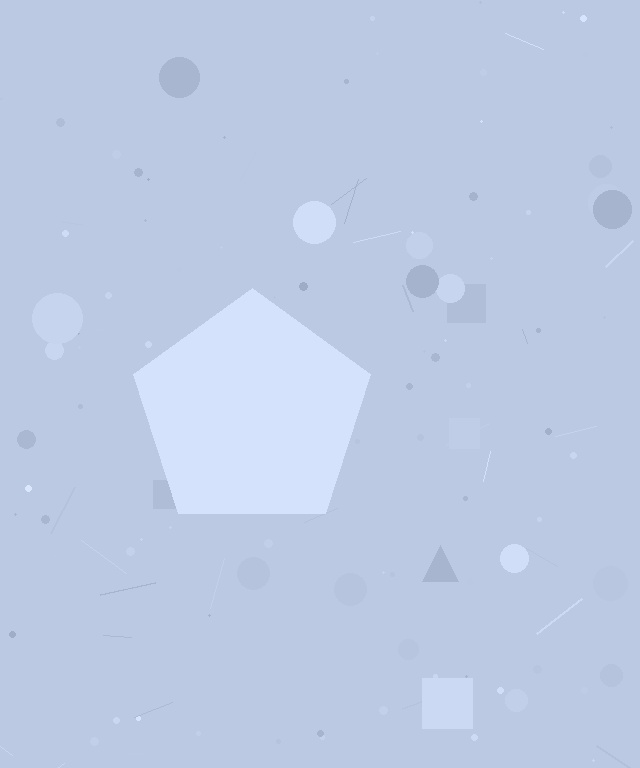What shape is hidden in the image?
A pentagon is hidden in the image.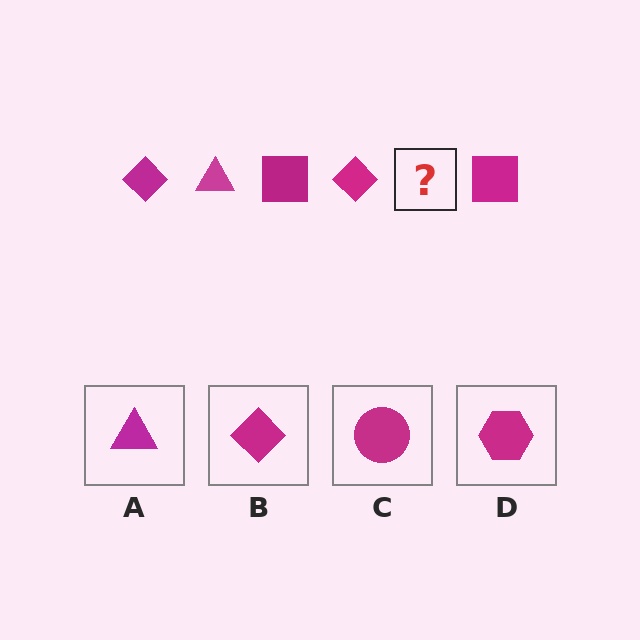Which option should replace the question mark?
Option A.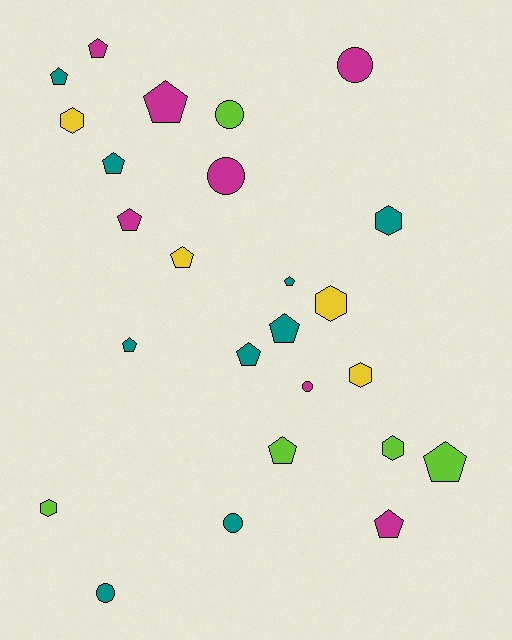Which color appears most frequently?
Teal, with 9 objects.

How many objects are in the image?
There are 25 objects.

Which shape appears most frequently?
Pentagon, with 13 objects.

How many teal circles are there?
There are 2 teal circles.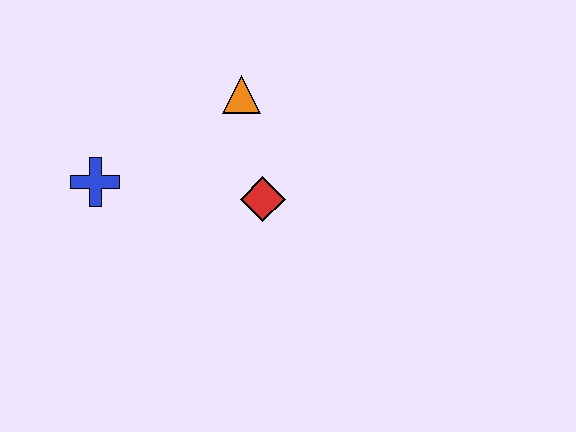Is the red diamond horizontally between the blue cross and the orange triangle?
No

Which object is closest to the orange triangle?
The red diamond is closest to the orange triangle.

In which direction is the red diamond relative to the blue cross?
The red diamond is to the right of the blue cross.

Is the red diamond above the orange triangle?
No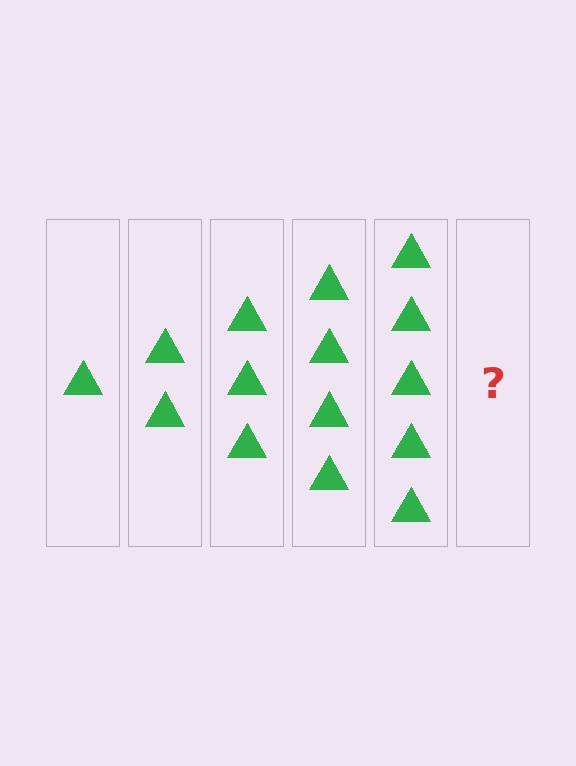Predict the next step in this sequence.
The next step is 6 triangles.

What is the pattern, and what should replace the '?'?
The pattern is that each step adds one more triangle. The '?' should be 6 triangles.